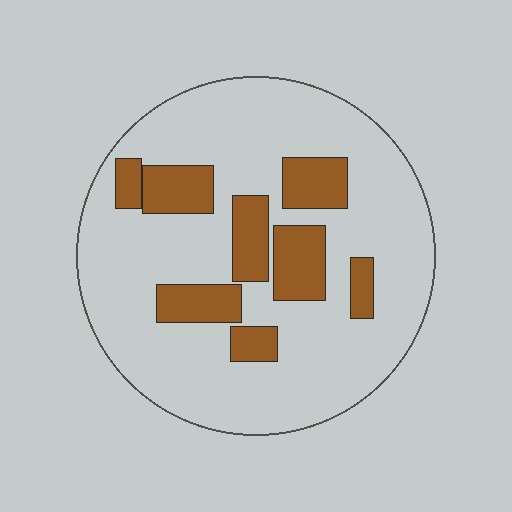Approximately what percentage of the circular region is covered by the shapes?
Approximately 20%.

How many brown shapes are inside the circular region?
8.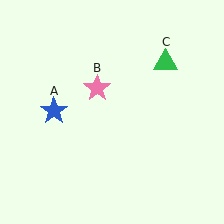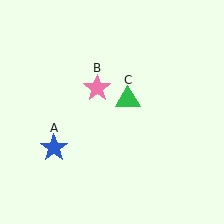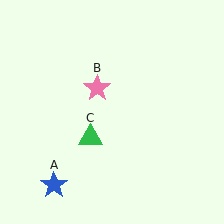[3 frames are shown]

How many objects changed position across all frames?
2 objects changed position: blue star (object A), green triangle (object C).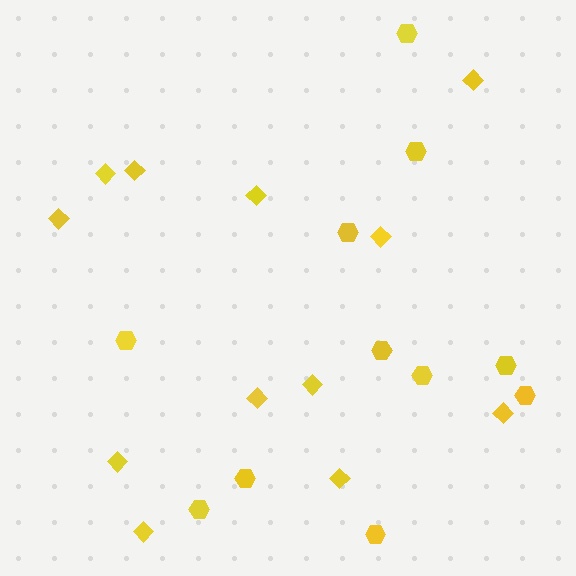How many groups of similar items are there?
There are 2 groups: one group of diamonds (12) and one group of hexagons (11).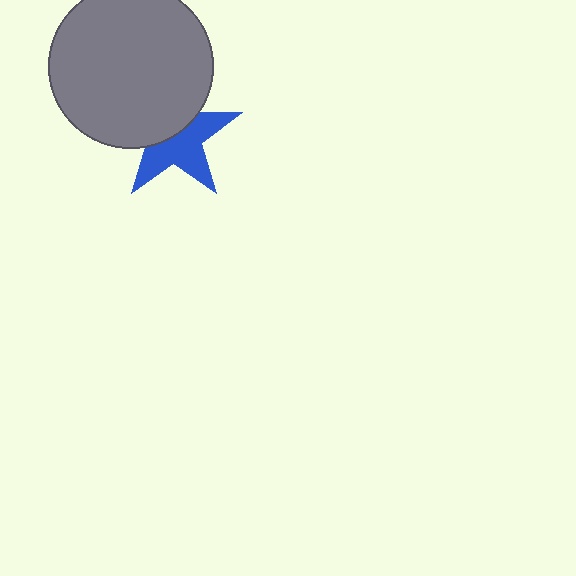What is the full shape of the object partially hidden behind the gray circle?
The partially hidden object is a blue star.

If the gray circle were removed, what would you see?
You would see the complete blue star.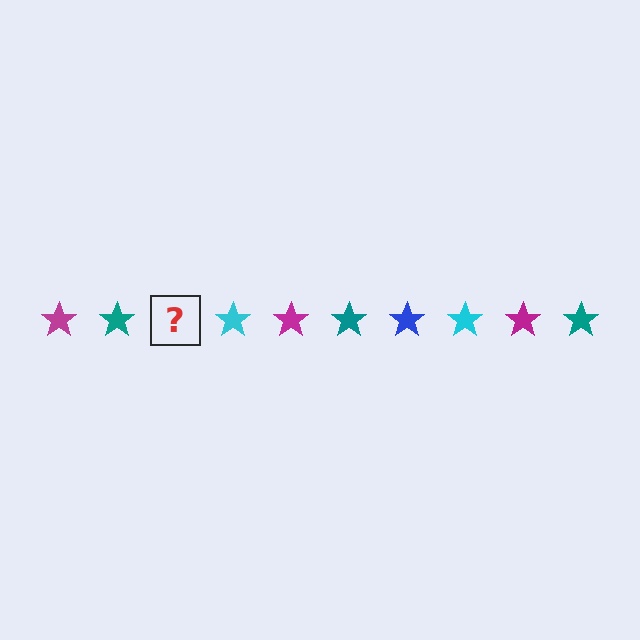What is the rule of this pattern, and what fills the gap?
The rule is that the pattern cycles through magenta, teal, blue, cyan stars. The gap should be filled with a blue star.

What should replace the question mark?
The question mark should be replaced with a blue star.